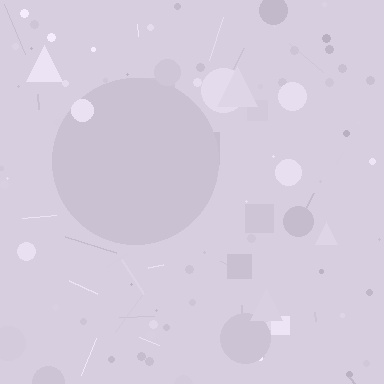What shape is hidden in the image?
A circle is hidden in the image.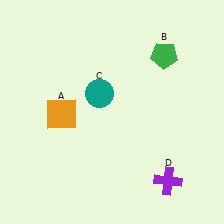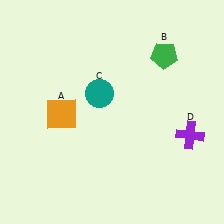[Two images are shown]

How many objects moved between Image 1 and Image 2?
1 object moved between the two images.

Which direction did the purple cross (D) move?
The purple cross (D) moved up.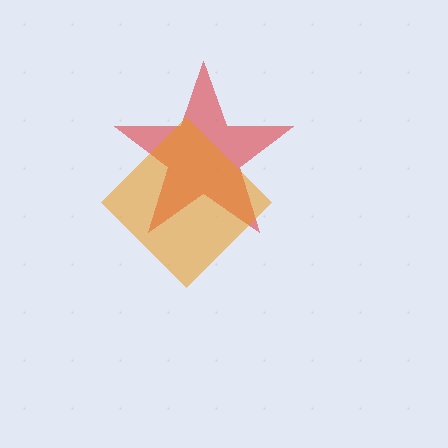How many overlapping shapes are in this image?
There are 2 overlapping shapes in the image.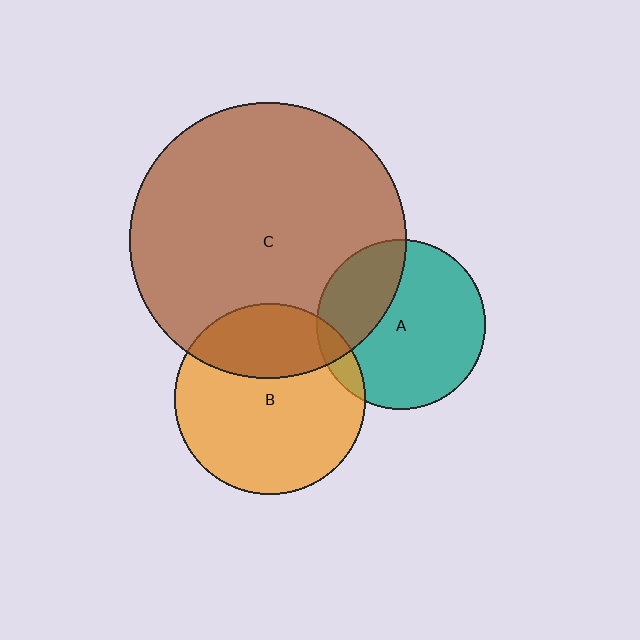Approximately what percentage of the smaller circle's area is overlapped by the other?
Approximately 30%.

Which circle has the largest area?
Circle C (brown).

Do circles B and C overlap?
Yes.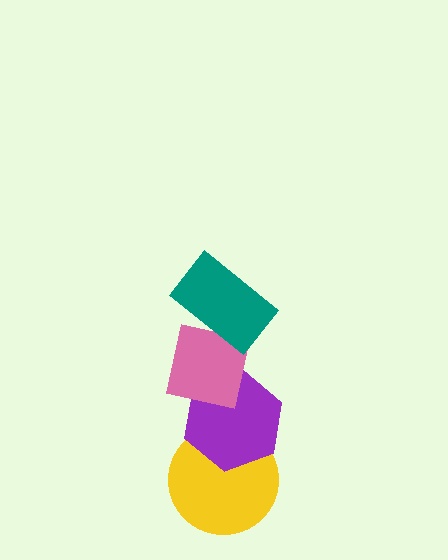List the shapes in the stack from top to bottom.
From top to bottom: the teal rectangle, the pink square, the purple hexagon, the yellow circle.